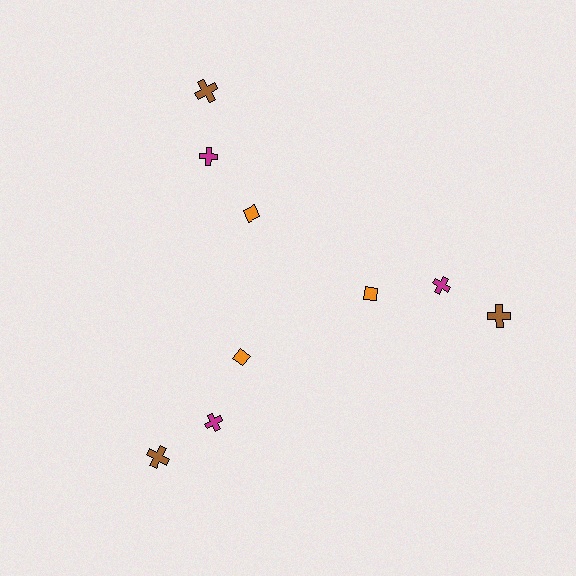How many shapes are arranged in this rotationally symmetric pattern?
There are 9 shapes, arranged in 3 groups of 3.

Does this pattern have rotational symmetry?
Yes, this pattern has 3-fold rotational symmetry. It looks the same after rotating 120 degrees around the center.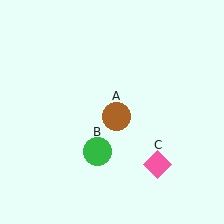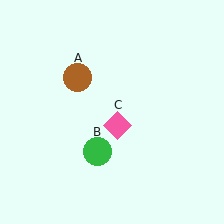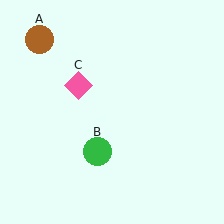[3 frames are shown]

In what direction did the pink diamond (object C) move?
The pink diamond (object C) moved up and to the left.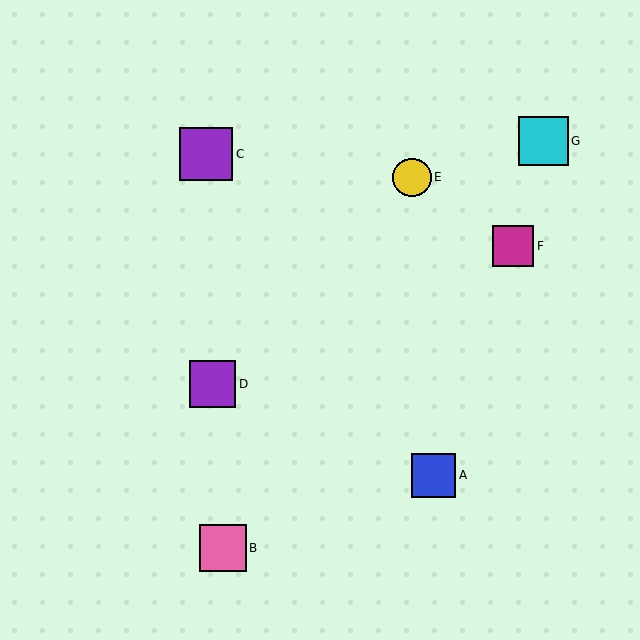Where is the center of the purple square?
The center of the purple square is at (212, 384).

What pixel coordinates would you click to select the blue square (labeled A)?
Click at (434, 475) to select the blue square A.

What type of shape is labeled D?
Shape D is a purple square.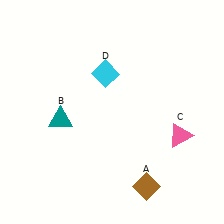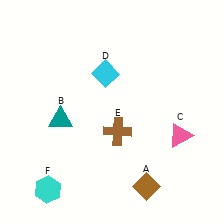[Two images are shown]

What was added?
A brown cross (E), a cyan hexagon (F) were added in Image 2.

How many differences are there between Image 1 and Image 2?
There are 2 differences between the two images.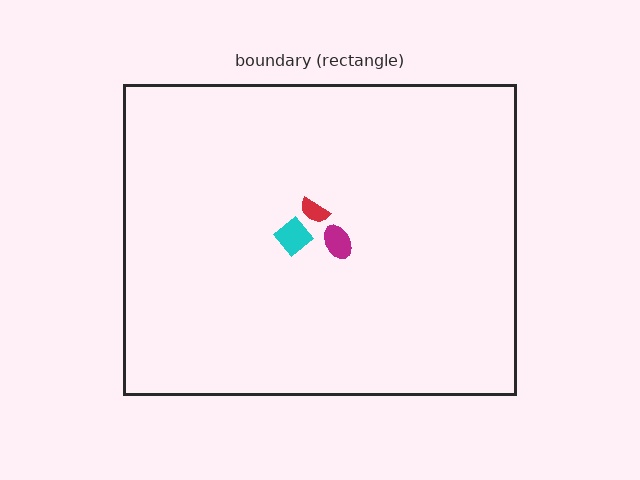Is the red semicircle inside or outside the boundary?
Inside.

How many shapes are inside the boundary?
3 inside, 0 outside.